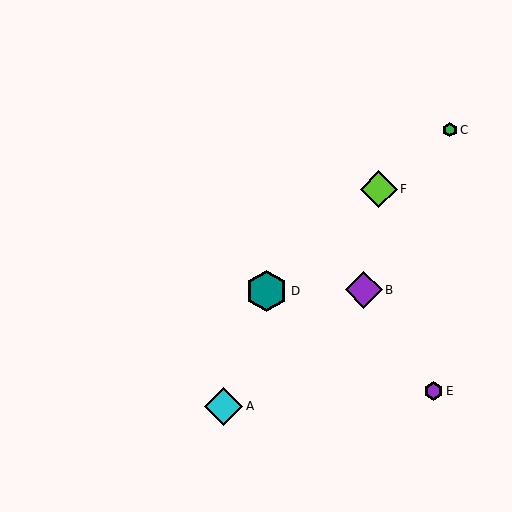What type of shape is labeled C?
Shape C is a green hexagon.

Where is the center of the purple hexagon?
The center of the purple hexagon is at (433, 391).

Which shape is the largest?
The teal hexagon (labeled D) is the largest.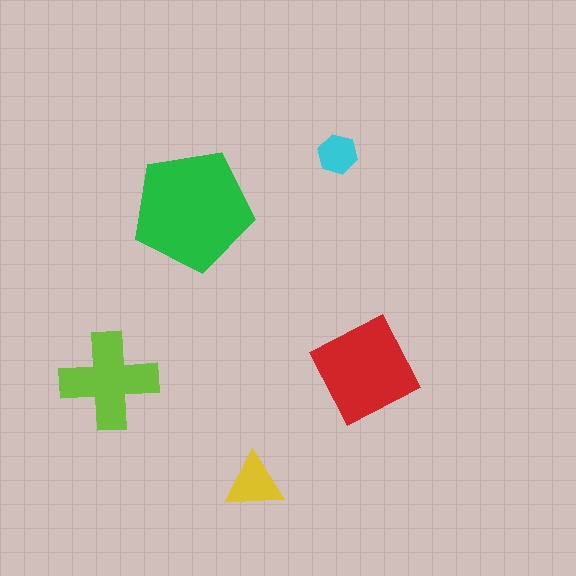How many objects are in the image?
There are 5 objects in the image.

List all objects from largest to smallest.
The green pentagon, the red diamond, the lime cross, the yellow triangle, the cyan hexagon.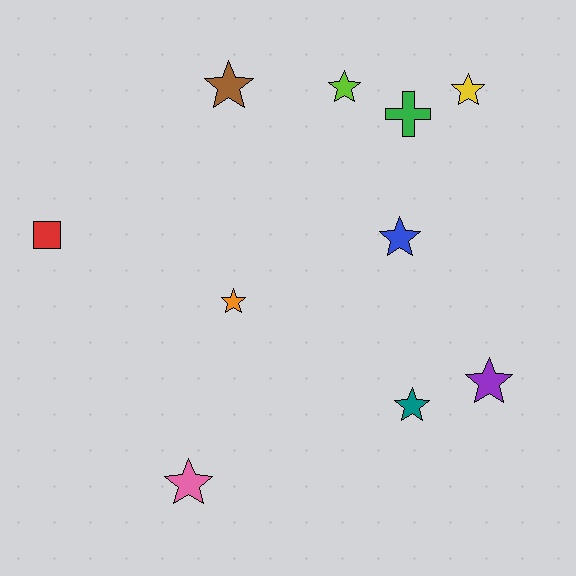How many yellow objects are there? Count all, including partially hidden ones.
There is 1 yellow object.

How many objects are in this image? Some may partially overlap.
There are 10 objects.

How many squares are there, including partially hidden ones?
There is 1 square.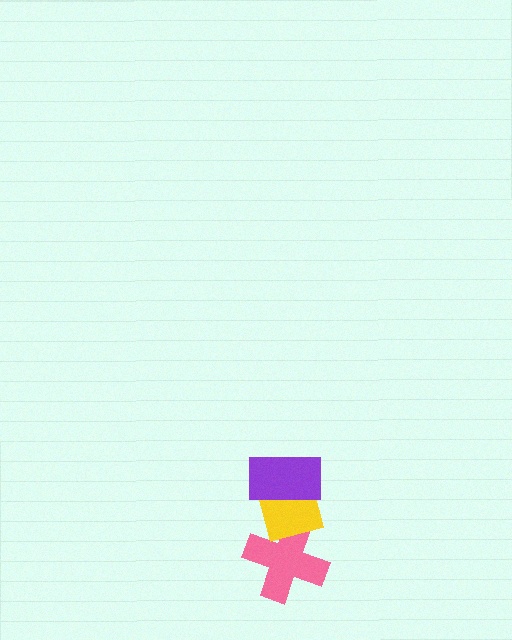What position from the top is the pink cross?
The pink cross is 3rd from the top.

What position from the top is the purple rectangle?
The purple rectangle is 1st from the top.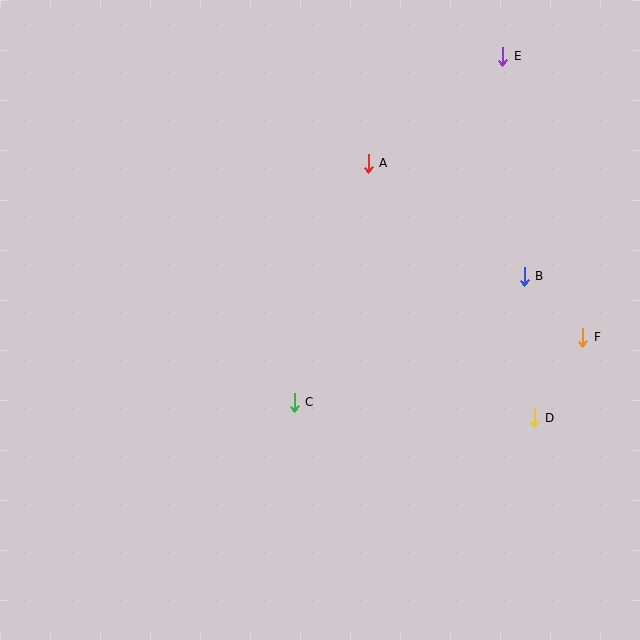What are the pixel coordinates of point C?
Point C is at (294, 402).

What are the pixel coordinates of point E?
Point E is at (503, 56).